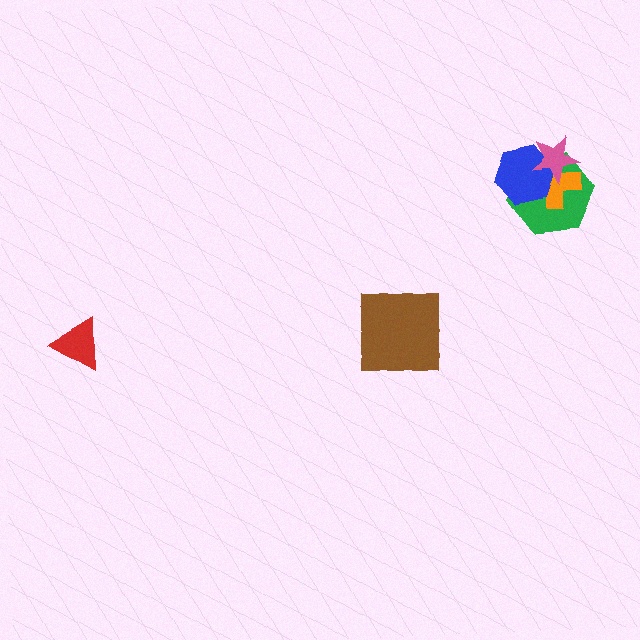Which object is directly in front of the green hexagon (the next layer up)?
The orange cross is directly in front of the green hexagon.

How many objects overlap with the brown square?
0 objects overlap with the brown square.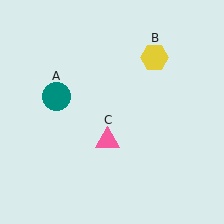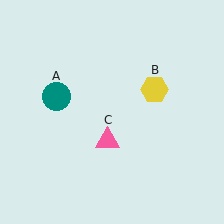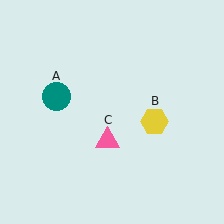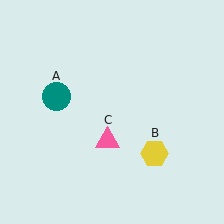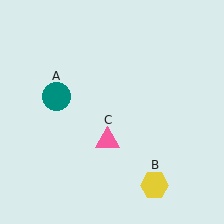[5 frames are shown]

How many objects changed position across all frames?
1 object changed position: yellow hexagon (object B).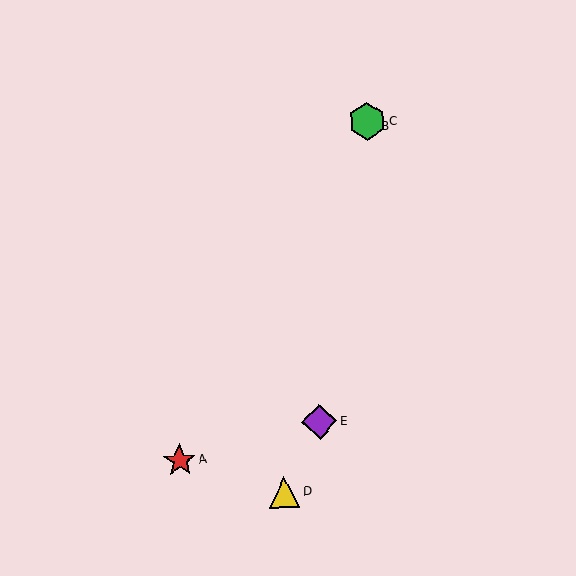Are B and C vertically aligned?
Yes, both are at x≈367.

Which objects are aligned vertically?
Objects B, C are aligned vertically.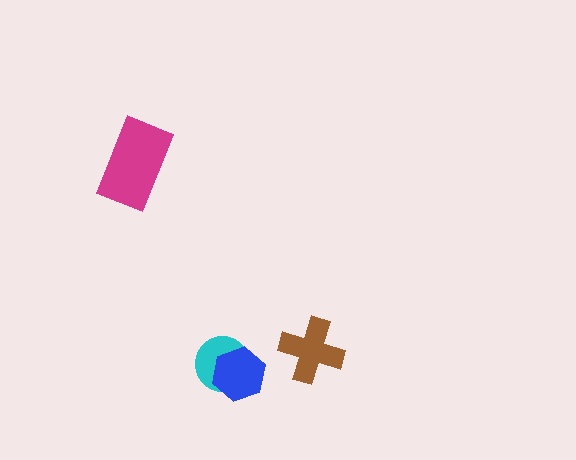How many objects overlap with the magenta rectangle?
0 objects overlap with the magenta rectangle.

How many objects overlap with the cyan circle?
1 object overlaps with the cyan circle.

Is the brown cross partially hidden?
No, no other shape covers it.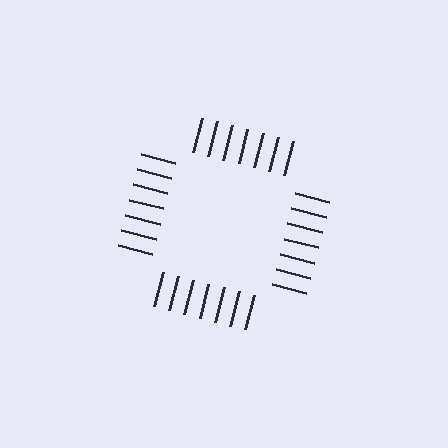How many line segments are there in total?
28 — 7 along each of the 4 edges.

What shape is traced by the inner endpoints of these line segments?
An illusory square — the line segments terminate on its edges but no continuous stroke is drawn.